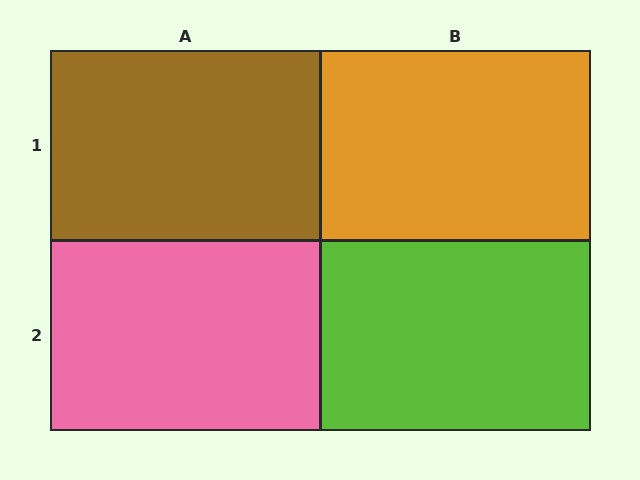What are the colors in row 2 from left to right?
Pink, lime.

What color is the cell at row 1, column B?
Orange.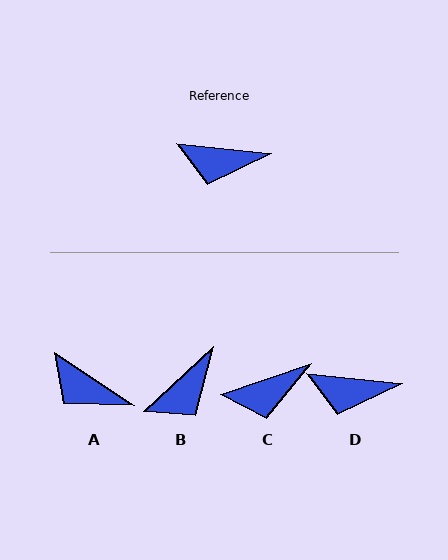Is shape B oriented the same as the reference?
No, it is off by about 49 degrees.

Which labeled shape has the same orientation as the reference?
D.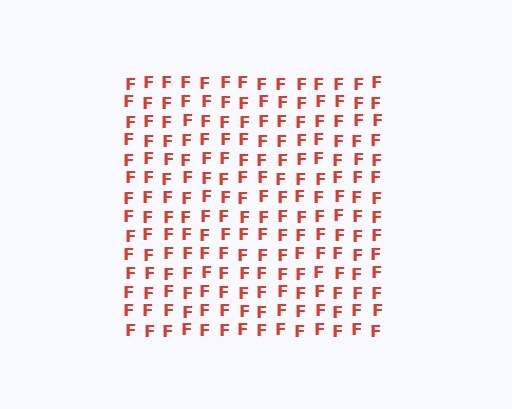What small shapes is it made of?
It is made of small letter F's.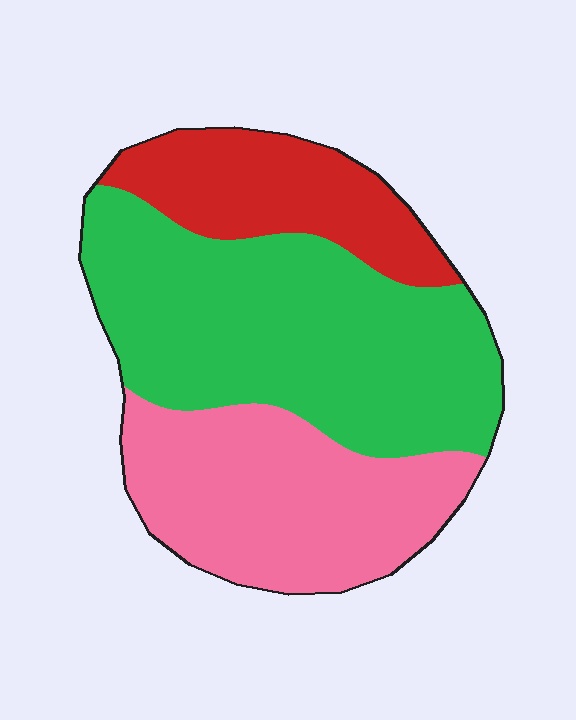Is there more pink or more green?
Green.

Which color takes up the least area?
Red, at roughly 20%.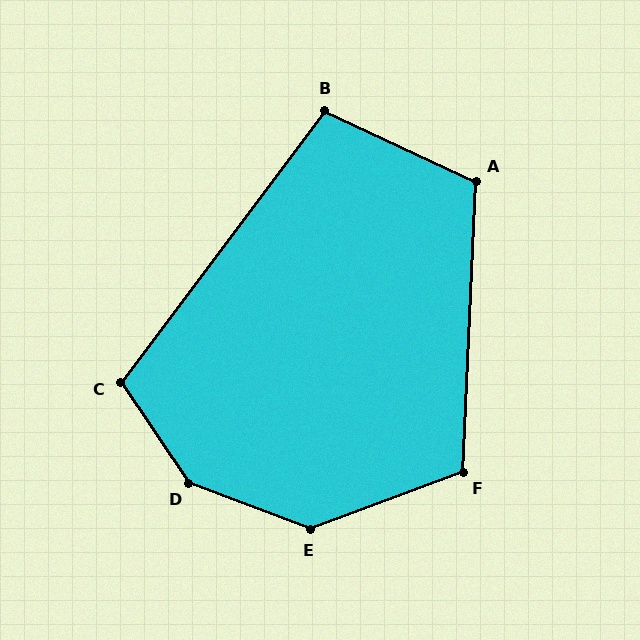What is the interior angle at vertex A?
Approximately 112 degrees (obtuse).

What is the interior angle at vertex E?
Approximately 139 degrees (obtuse).